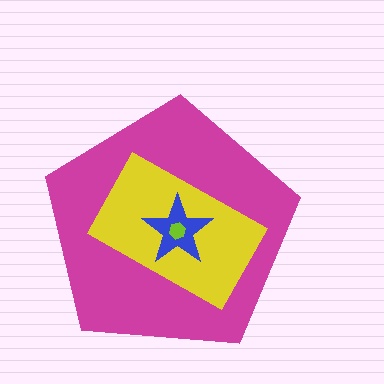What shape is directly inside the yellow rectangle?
The blue star.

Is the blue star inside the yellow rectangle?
Yes.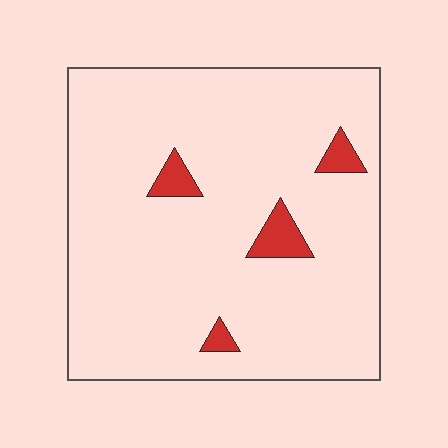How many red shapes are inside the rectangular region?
4.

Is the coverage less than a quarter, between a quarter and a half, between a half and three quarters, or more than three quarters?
Less than a quarter.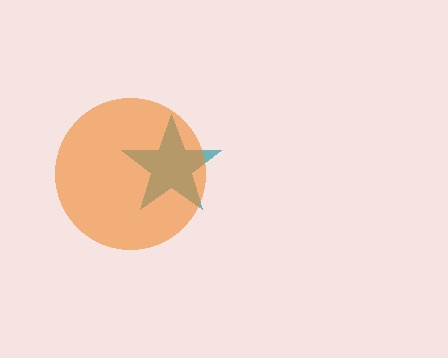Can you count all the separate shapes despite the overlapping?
Yes, there are 2 separate shapes.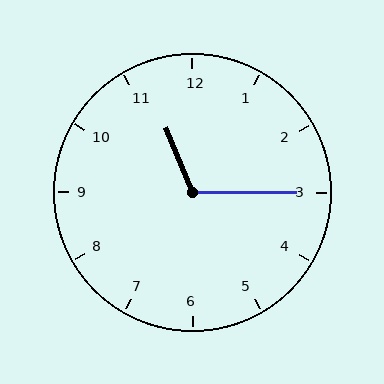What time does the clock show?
11:15.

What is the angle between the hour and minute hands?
Approximately 112 degrees.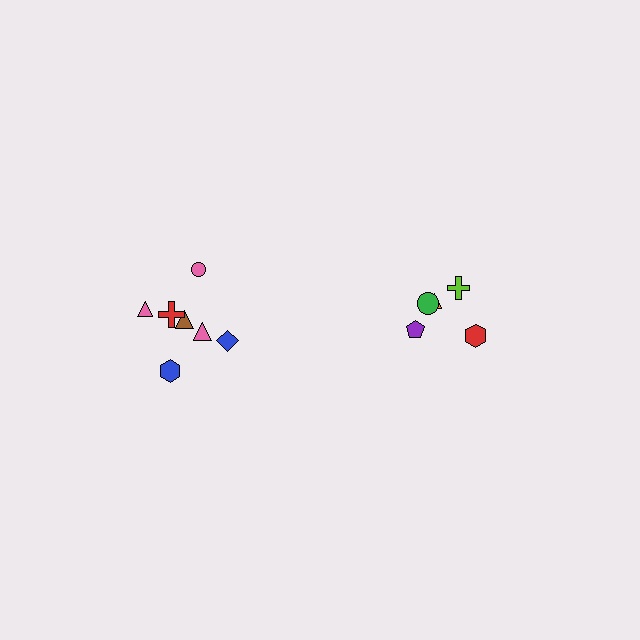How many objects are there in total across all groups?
There are 12 objects.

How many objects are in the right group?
There are 5 objects.